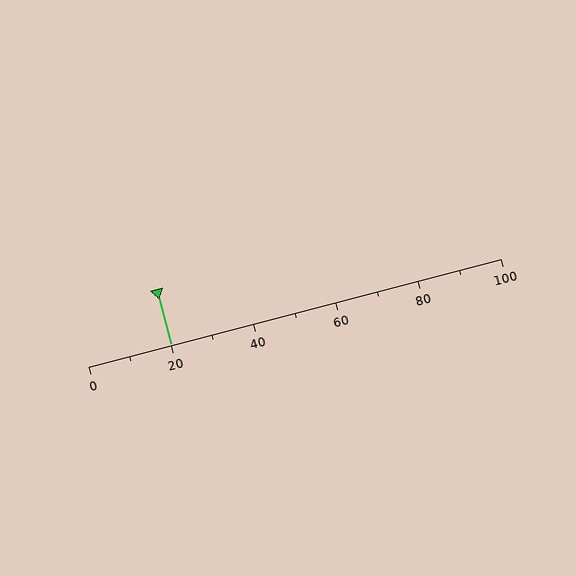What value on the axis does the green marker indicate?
The marker indicates approximately 20.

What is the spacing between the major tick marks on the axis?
The major ticks are spaced 20 apart.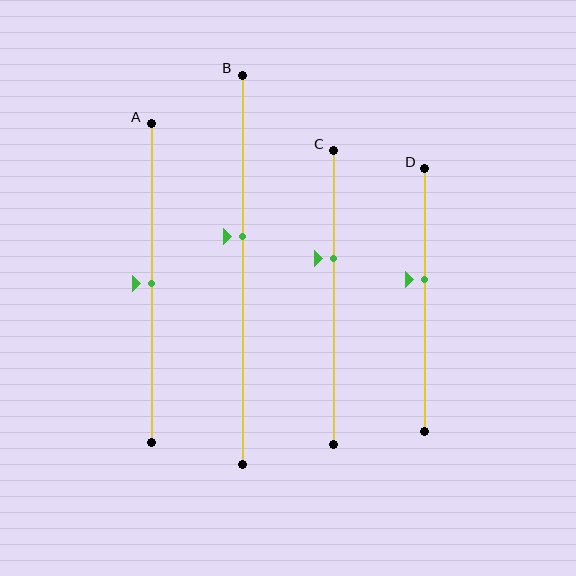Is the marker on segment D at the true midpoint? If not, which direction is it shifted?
No, the marker on segment D is shifted upward by about 8% of the segment length.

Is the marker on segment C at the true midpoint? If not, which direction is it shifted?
No, the marker on segment C is shifted upward by about 13% of the segment length.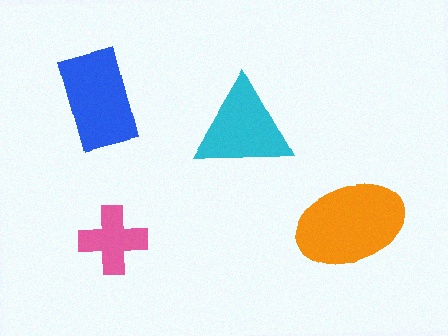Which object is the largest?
The orange ellipse.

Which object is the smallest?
The pink cross.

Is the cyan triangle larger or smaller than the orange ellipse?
Smaller.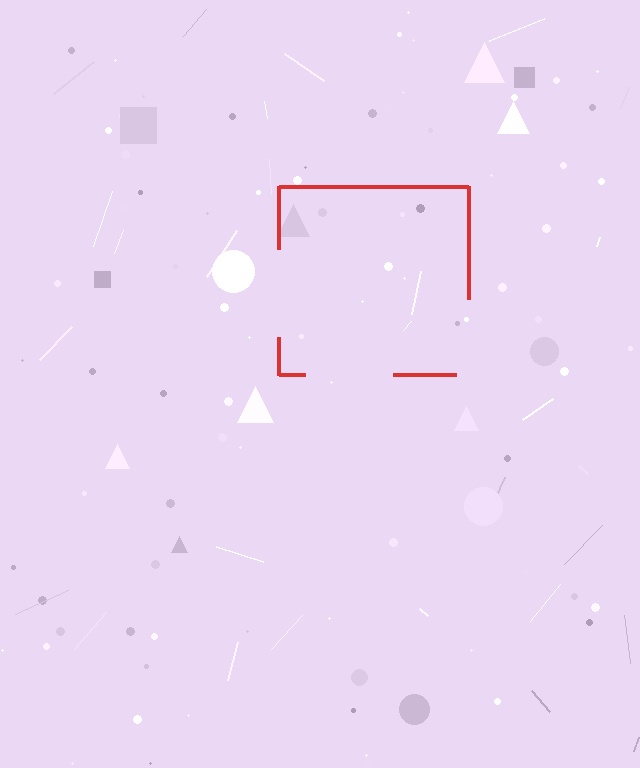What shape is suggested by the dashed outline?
The dashed outline suggests a square.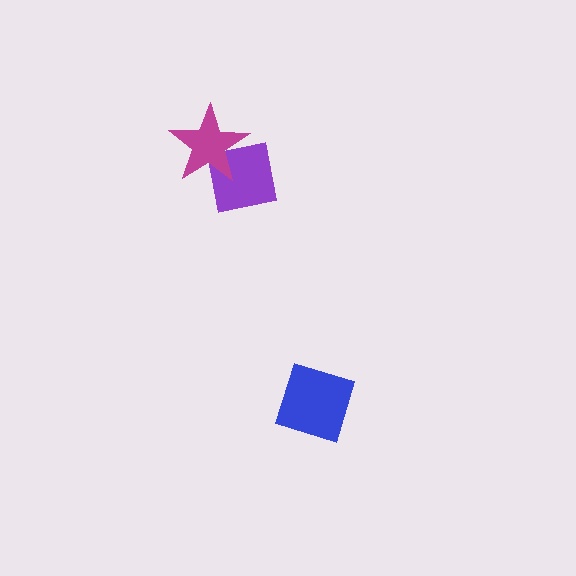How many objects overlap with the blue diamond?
0 objects overlap with the blue diamond.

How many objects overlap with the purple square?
1 object overlaps with the purple square.